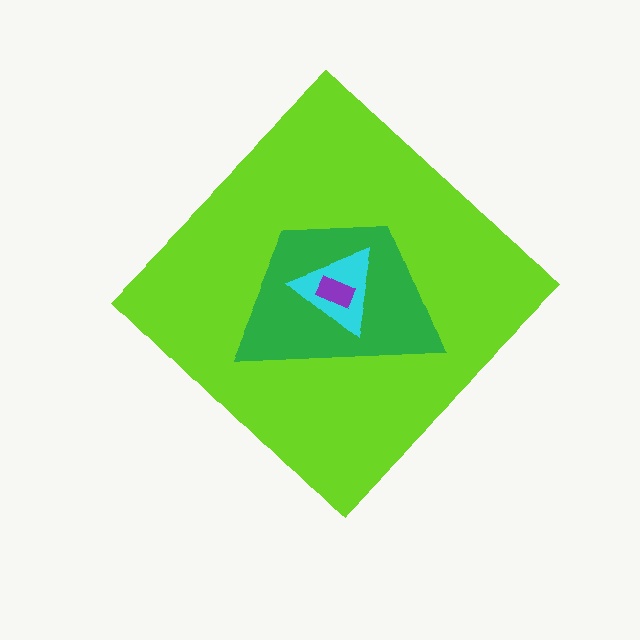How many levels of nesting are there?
4.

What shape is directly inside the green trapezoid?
The cyan triangle.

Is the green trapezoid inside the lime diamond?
Yes.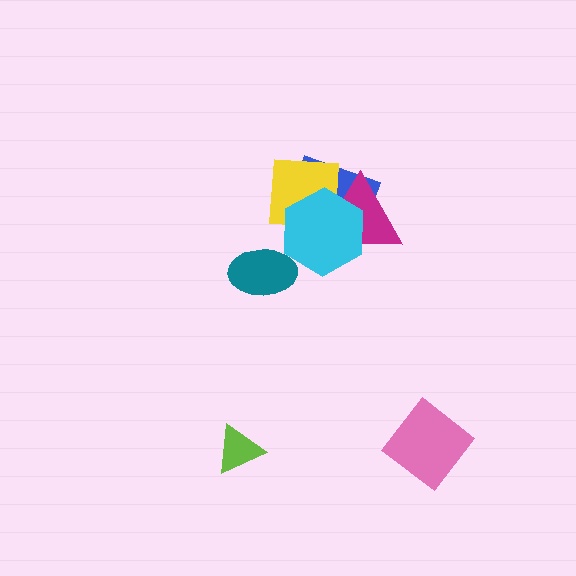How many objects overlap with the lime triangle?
0 objects overlap with the lime triangle.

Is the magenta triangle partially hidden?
Yes, it is partially covered by another shape.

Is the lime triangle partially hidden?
No, no other shape covers it.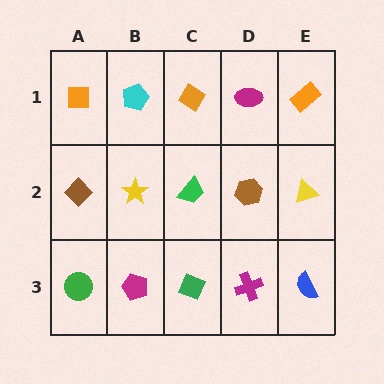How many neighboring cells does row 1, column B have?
3.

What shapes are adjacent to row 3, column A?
A brown diamond (row 2, column A), a magenta pentagon (row 3, column B).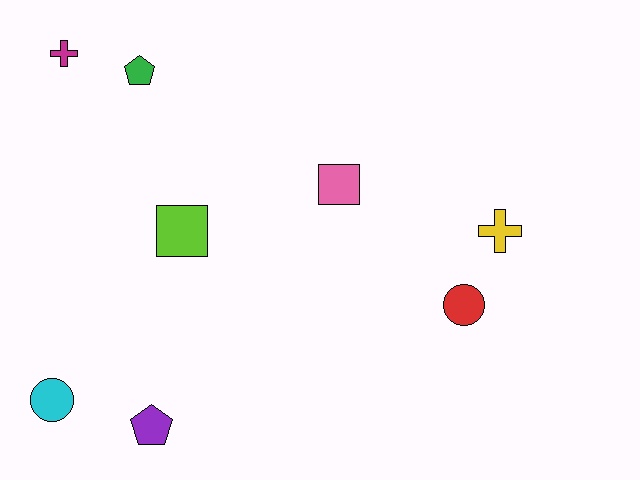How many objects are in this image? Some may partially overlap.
There are 8 objects.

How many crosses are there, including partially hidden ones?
There are 2 crosses.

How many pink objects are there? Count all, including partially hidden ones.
There is 1 pink object.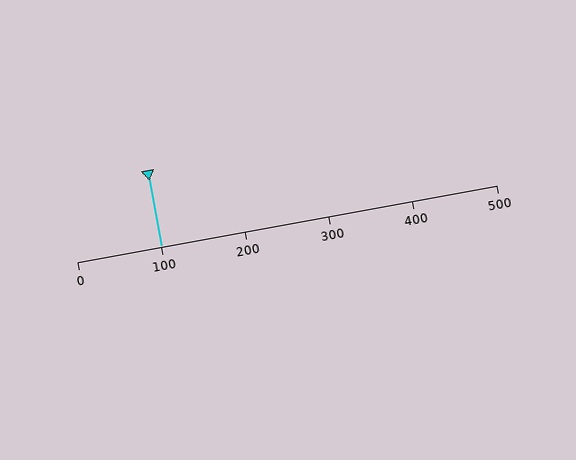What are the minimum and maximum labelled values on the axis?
The axis runs from 0 to 500.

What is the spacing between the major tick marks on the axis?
The major ticks are spaced 100 apart.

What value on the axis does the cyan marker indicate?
The marker indicates approximately 100.